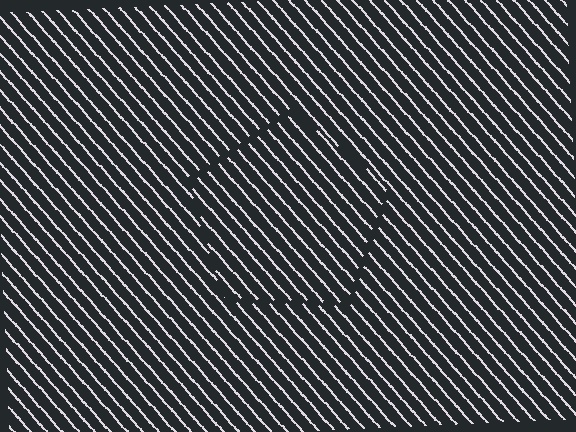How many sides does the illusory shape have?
5 sides — the line-ends trace a pentagon.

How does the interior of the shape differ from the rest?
The interior of the shape contains the same grating, shifted by half a period — the contour is defined by the phase discontinuity where line-ends from the inner and outer gratings abut.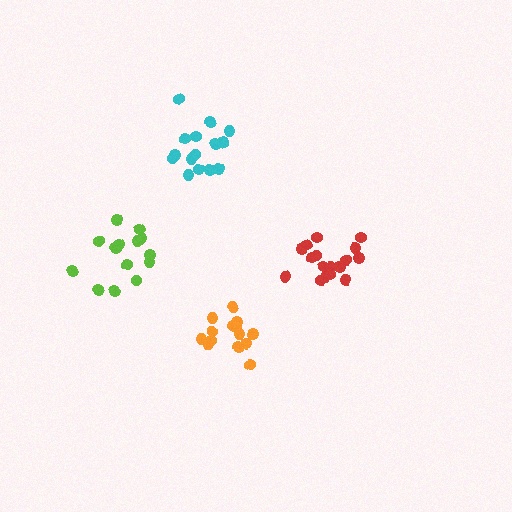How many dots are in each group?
Group 1: 14 dots, Group 2: 16 dots, Group 3: 14 dots, Group 4: 17 dots (61 total).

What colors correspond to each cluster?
The clusters are colored: orange, cyan, lime, red.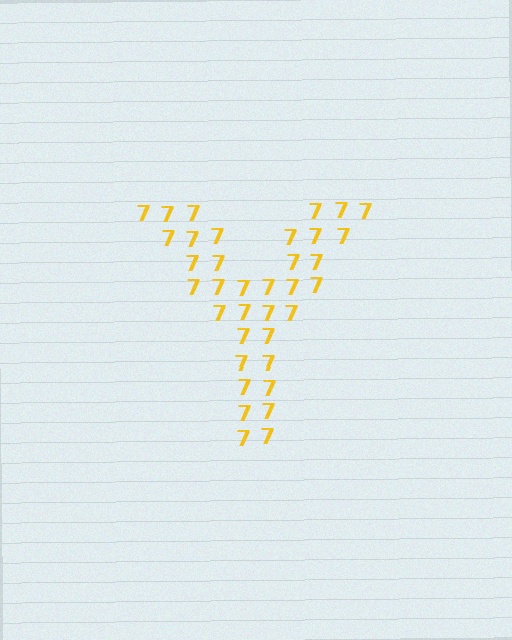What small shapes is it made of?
It is made of small digit 7's.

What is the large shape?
The large shape is the letter Y.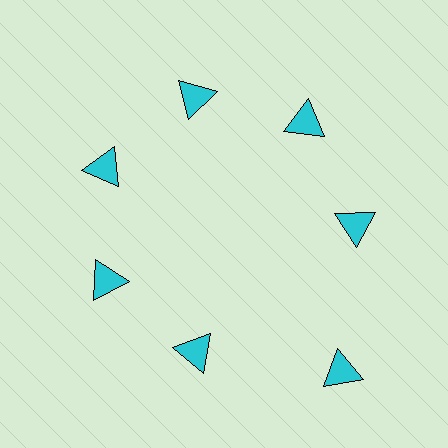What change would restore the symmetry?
The symmetry would be restored by moving it inward, back onto the ring so that all 7 triangles sit at equal angles and equal distance from the center.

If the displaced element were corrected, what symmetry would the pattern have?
It would have 7-fold rotational symmetry — the pattern would map onto itself every 51 degrees.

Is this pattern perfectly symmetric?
No. The 7 cyan triangles are arranged in a ring, but one element near the 5 o'clock position is pushed outward from the center, breaking the 7-fold rotational symmetry.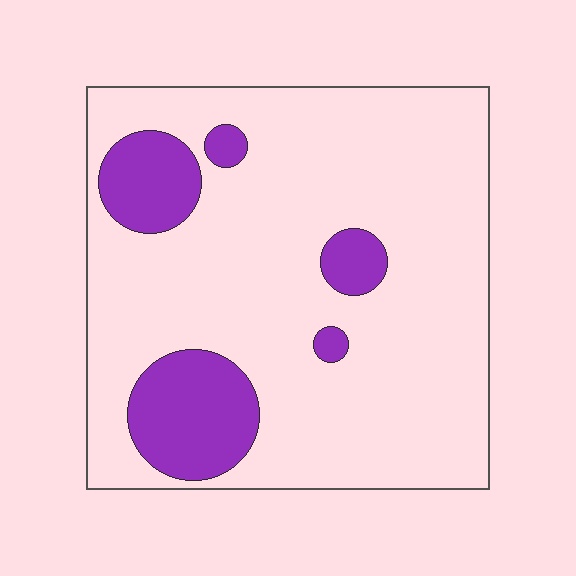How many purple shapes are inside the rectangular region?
5.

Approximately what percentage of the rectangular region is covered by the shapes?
Approximately 15%.